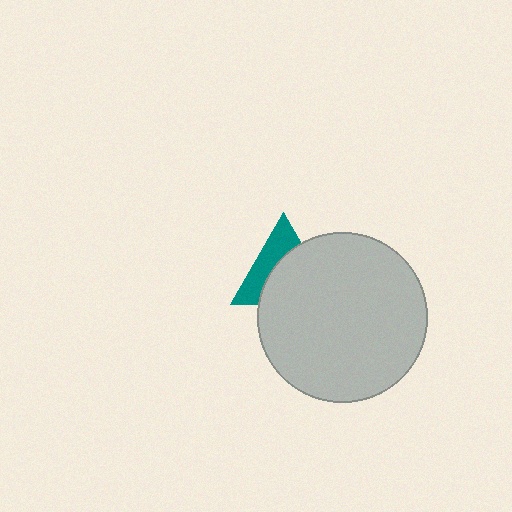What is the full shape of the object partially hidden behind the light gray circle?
The partially hidden object is a teal triangle.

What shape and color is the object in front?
The object in front is a light gray circle.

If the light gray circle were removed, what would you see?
You would see the complete teal triangle.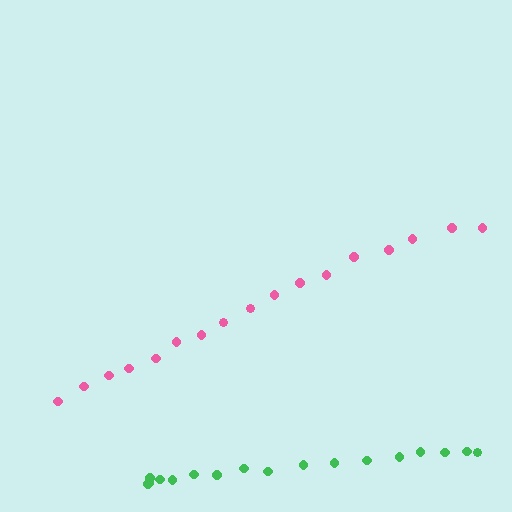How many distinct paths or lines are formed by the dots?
There are 2 distinct paths.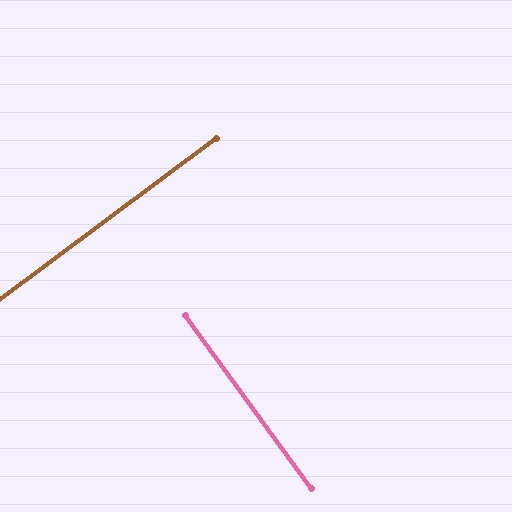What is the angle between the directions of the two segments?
Approximately 90 degrees.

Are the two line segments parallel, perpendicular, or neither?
Perpendicular — they meet at approximately 90°.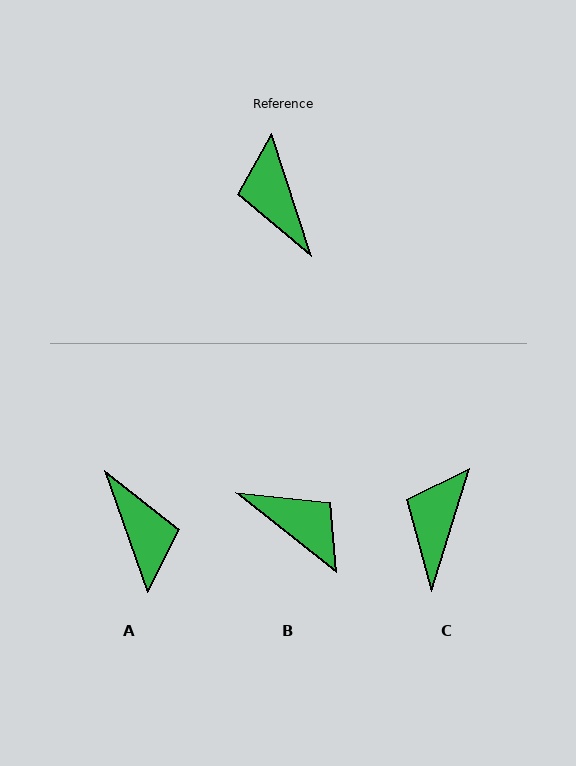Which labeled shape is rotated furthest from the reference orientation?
A, about 178 degrees away.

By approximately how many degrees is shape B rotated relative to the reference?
Approximately 146 degrees clockwise.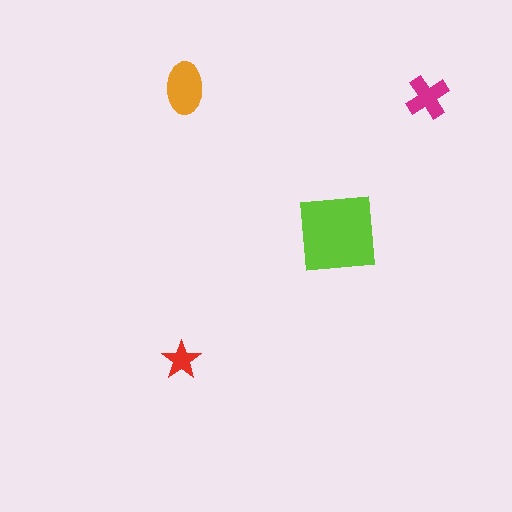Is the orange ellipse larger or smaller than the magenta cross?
Larger.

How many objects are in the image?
There are 4 objects in the image.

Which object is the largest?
The lime square.